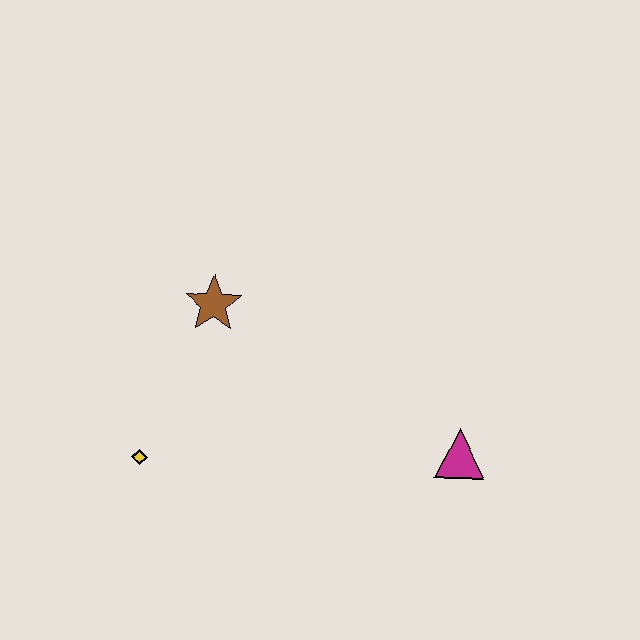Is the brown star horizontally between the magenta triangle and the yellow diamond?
Yes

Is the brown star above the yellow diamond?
Yes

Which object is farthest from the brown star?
The magenta triangle is farthest from the brown star.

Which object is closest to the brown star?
The yellow diamond is closest to the brown star.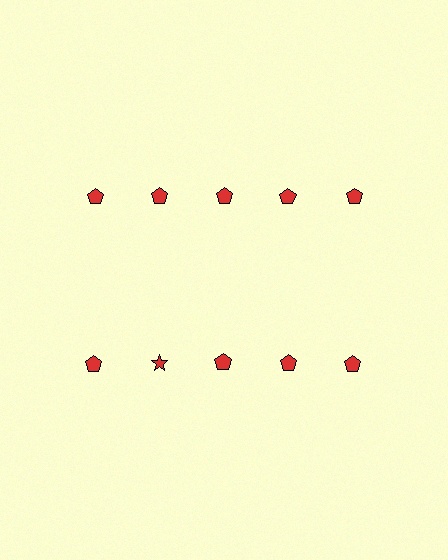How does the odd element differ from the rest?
It has a different shape: star instead of pentagon.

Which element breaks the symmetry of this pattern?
The red star in the second row, second from left column breaks the symmetry. All other shapes are red pentagons.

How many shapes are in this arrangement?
There are 10 shapes arranged in a grid pattern.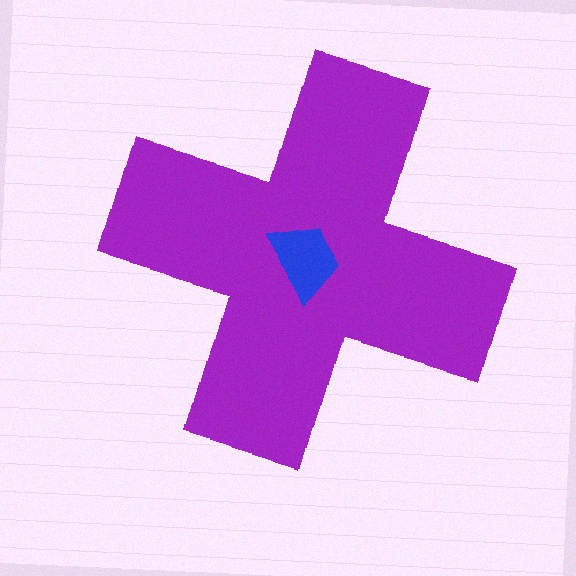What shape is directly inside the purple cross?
The blue trapezoid.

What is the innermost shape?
The blue trapezoid.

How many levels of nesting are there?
2.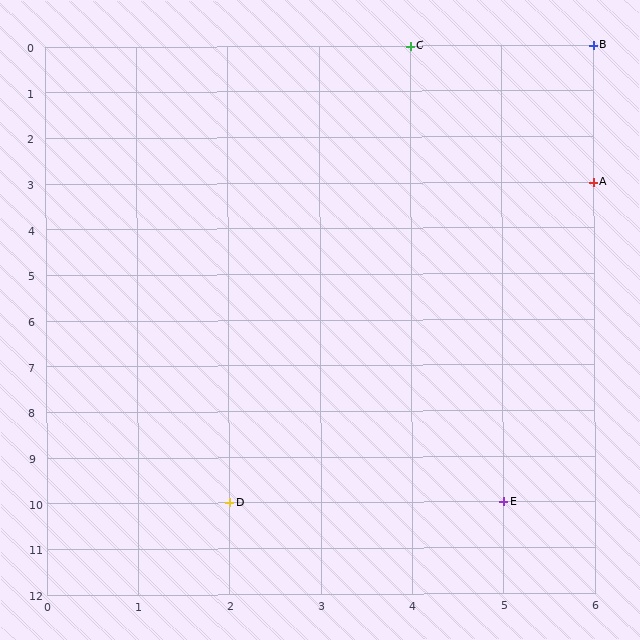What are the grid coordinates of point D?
Point D is at grid coordinates (2, 10).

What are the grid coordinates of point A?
Point A is at grid coordinates (6, 3).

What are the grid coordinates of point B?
Point B is at grid coordinates (6, 0).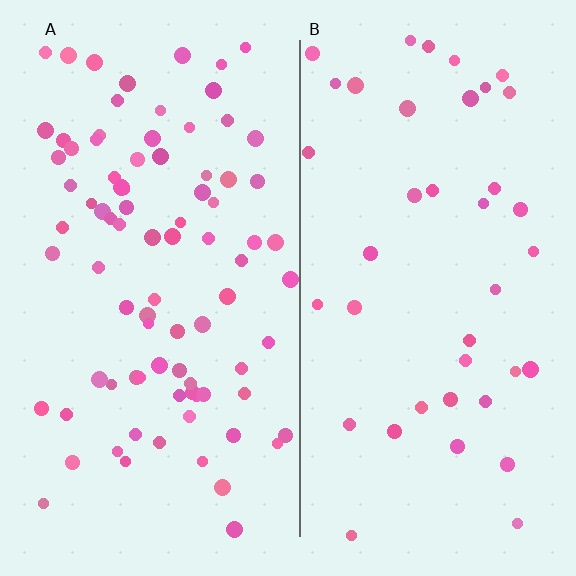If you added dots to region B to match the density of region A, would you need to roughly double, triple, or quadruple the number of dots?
Approximately double.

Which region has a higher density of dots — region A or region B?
A (the left).